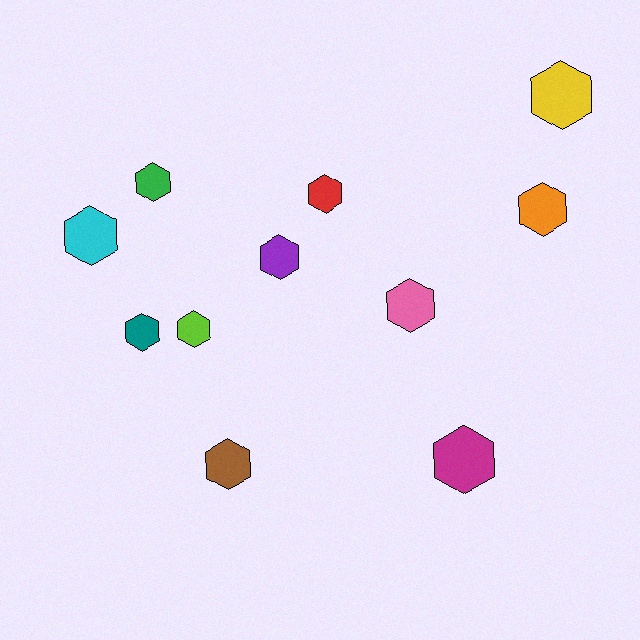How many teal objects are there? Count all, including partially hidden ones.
There is 1 teal object.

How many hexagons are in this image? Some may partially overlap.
There are 11 hexagons.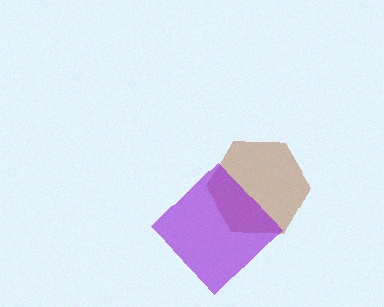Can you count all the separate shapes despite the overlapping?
Yes, there are 2 separate shapes.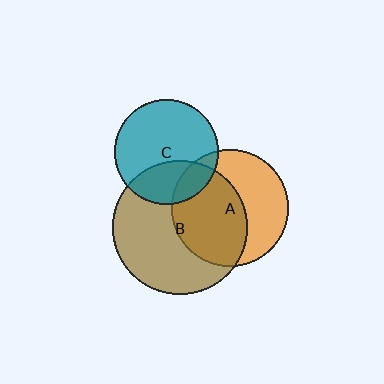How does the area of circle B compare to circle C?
Approximately 1.7 times.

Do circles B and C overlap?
Yes.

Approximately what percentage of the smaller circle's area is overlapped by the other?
Approximately 30%.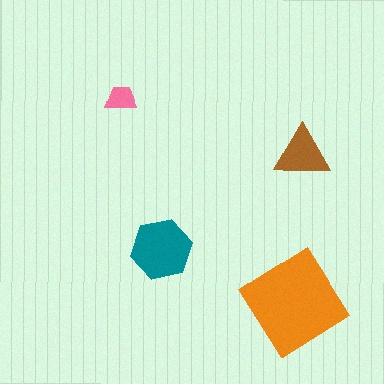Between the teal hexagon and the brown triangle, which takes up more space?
The teal hexagon.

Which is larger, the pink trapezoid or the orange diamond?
The orange diamond.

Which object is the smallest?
The pink trapezoid.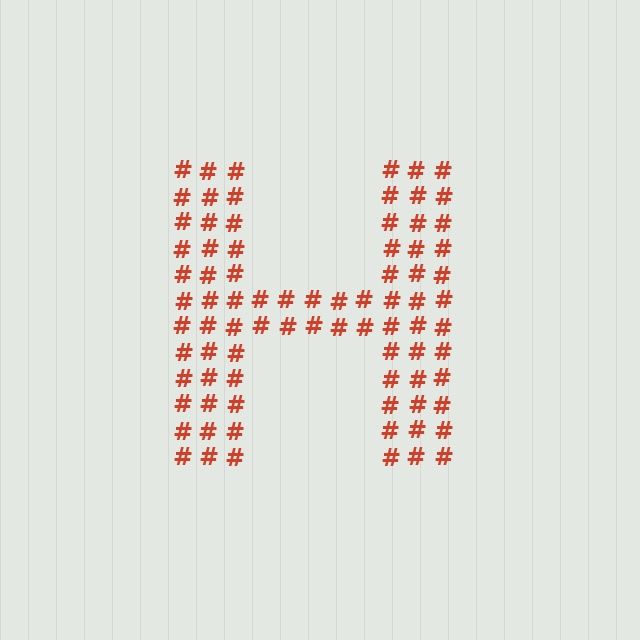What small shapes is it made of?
It is made of small hash symbols.